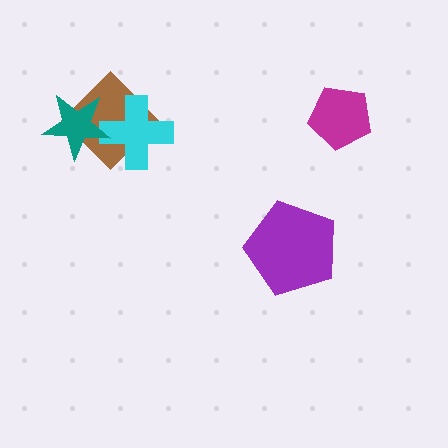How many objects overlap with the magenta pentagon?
0 objects overlap with the magenta pentagon.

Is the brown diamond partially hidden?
Yes, it is partially covered by another shape.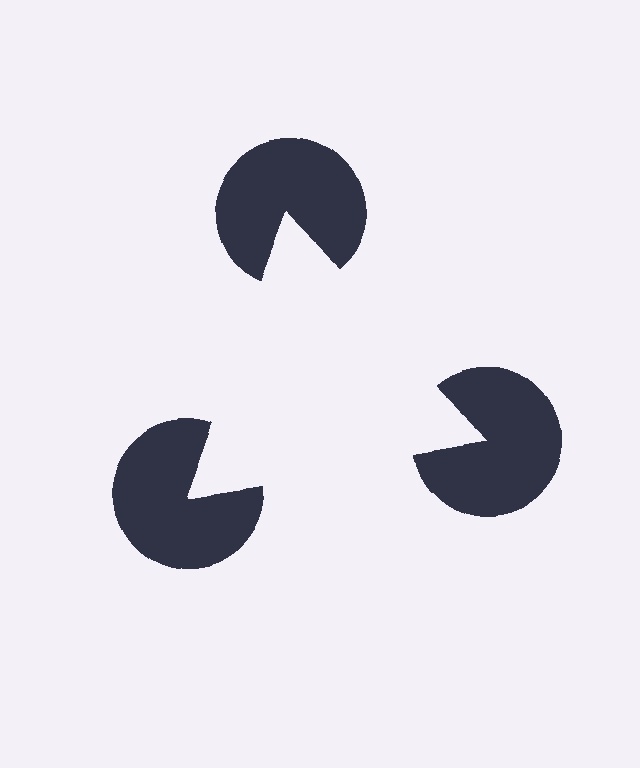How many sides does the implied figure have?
3 sides.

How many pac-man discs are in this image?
There are 3 — one at each vertex of the illusory triangle.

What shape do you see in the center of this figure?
An illusory triangle — its edges are inferred from the aligned wedge cuts in the pac-man discs, not physically drawn.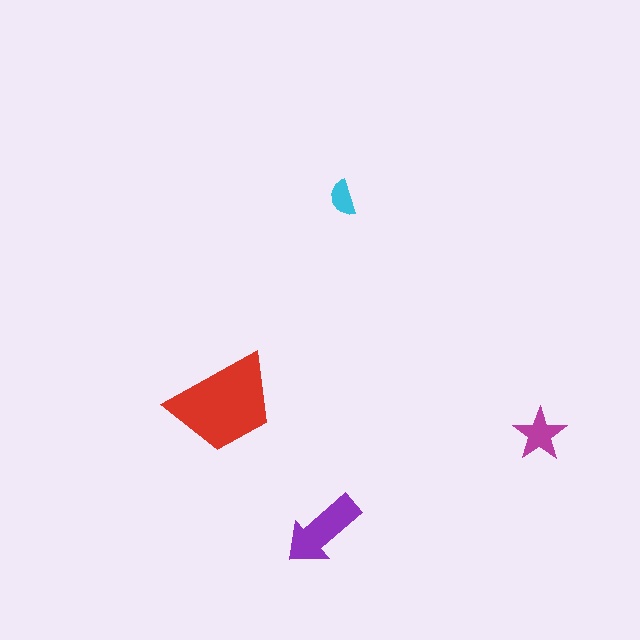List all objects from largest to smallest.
The red trapezoid, the purple arrow, the magenta star, the cyan semicircle.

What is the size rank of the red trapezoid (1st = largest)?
1st.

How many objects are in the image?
There are 4 objects in the image.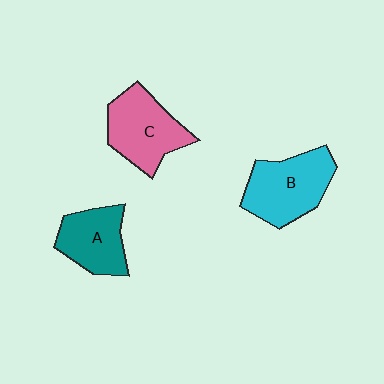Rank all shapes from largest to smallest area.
From largest to smallest: B (cyan), C (pink), A (teal).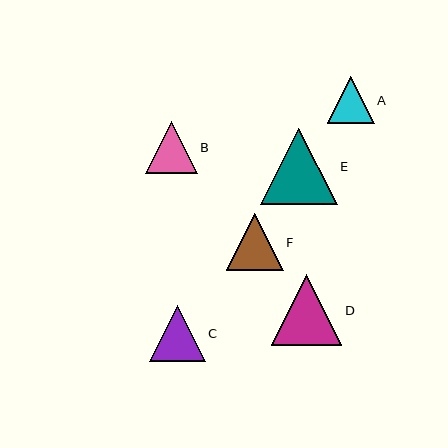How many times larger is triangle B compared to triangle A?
Triangle B is approximately 1.1 times the size of triangle A.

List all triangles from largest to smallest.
From largest to smallest: E, D, F, C, B, A.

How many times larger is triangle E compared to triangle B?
Triangle E is approximately 1.5 times the size of triangle B.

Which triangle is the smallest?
Triangle A is the smallest with a size of approximately 47 pixels.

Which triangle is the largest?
Triangle E is the largest with a size of approximately 76 pixels.